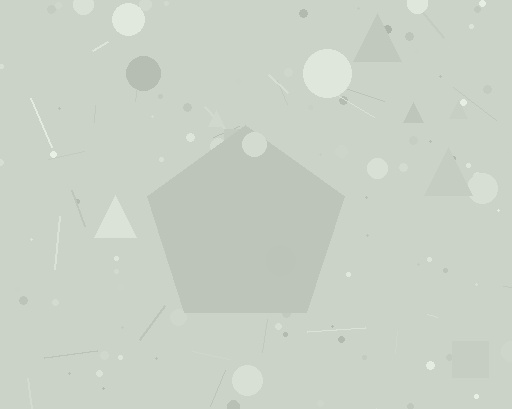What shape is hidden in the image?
A pentagon is hidden in the image.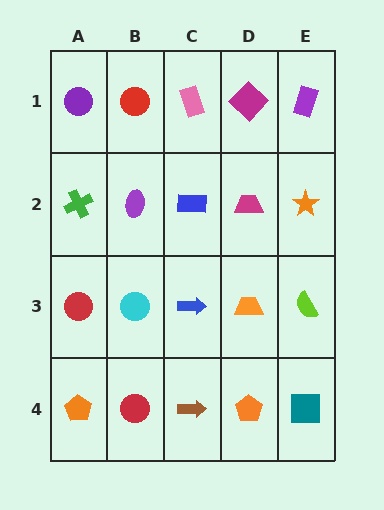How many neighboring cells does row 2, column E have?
3.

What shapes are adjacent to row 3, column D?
A magenta trapezoid (row 2, column D), an orange pentagon (row 4, column D), a blue arrow (row 3, column C), a lime semicircle (row 3, column E).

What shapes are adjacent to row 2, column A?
A purple circle (row 1, column A), a red circle (row 3, column A), a purple ellipse (row 2, column B).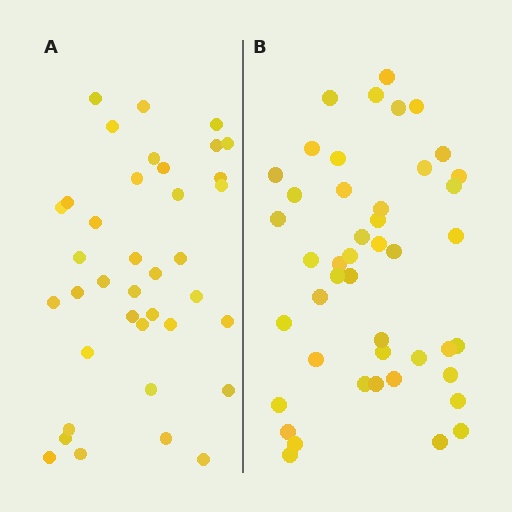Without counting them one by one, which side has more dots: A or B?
Region B (the right region) has more dots.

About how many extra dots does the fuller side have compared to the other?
Region B has roughly 8 or so more dots than region A.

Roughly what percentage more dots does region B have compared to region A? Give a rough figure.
About 20% more.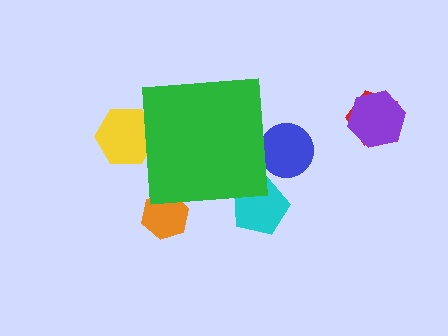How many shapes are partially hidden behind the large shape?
4 shapes are partially hidden.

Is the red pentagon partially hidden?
No, the red pentagon is fully visible.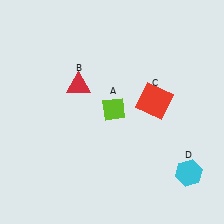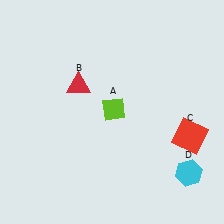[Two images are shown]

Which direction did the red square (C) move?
The red square (C) moved right.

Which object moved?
The red square (C) moved right.